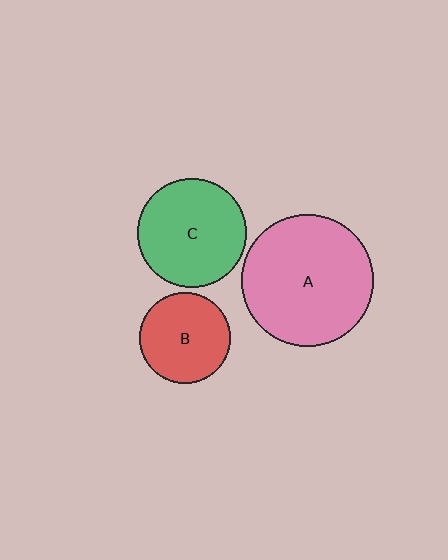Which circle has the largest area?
Circle A (pink).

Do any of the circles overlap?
No, none of the circles overlap.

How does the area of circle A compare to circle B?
Approximately 2.1 times.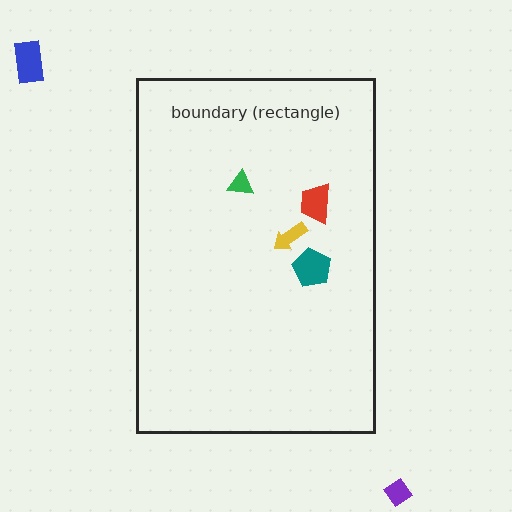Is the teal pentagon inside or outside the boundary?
Inside.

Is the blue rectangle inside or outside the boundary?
Outside.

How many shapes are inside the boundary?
4 inside, 2 outside.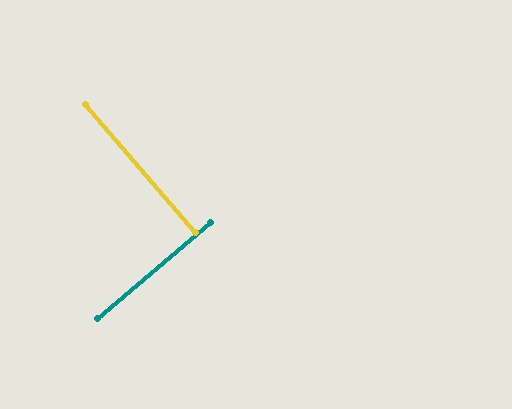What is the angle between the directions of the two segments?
Approximately 90 degrees.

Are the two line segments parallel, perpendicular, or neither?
Perpendicular — they meet at approximately 90°.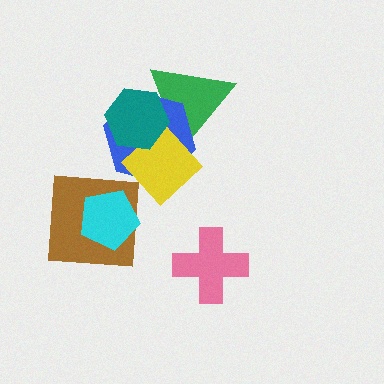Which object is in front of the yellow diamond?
The teal hexagon is in front of the yellow diamond.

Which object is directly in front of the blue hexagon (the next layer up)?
The yellow diamond is directly in front of the blue hexagon.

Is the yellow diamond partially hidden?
Yes, it is partially covered by another shape.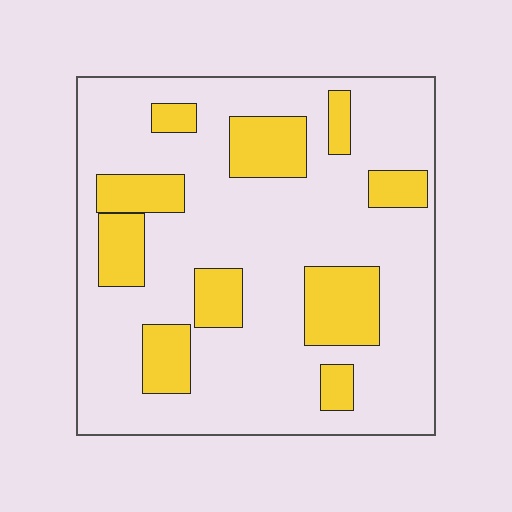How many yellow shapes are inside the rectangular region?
10.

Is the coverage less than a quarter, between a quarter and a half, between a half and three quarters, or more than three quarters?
Less than a quarter.